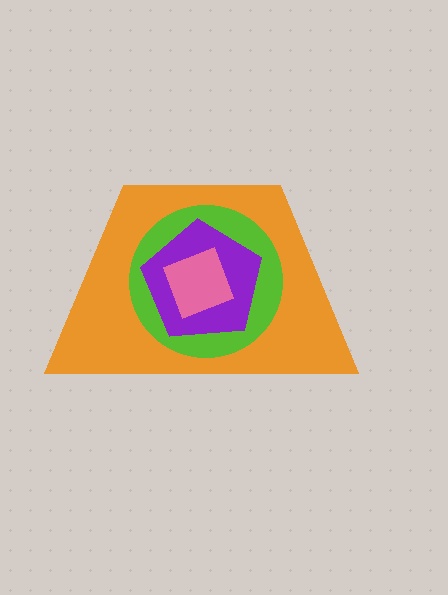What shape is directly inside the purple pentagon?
The pink square.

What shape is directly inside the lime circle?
The purple pentagon.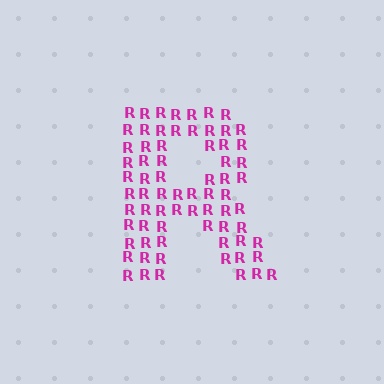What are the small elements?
The small elements are letter R's.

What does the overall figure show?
The overall figure shows the letter R.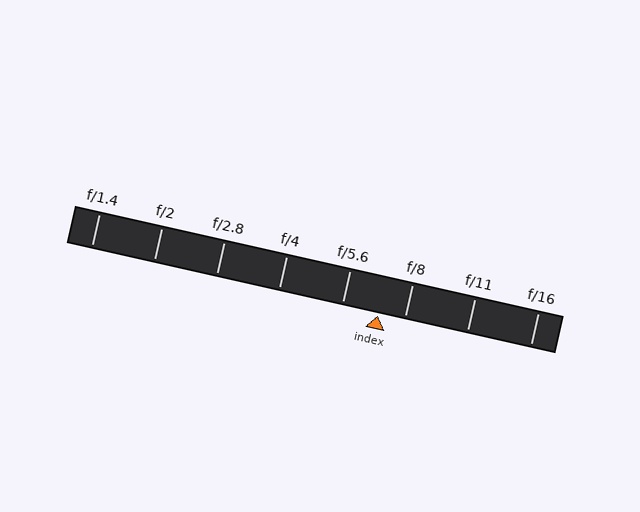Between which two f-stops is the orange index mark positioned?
The index mark is between f/5.6 and f/8.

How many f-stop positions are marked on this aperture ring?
There are 8 f-stop positions marked.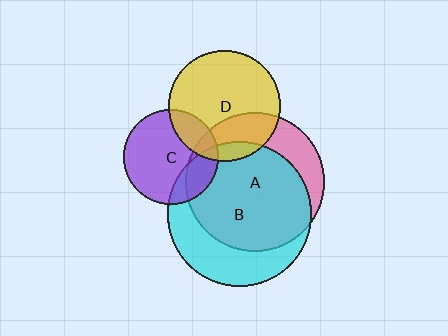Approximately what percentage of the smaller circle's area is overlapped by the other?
Approximately 20%.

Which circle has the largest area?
Circle B (cyan).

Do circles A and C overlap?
Yes.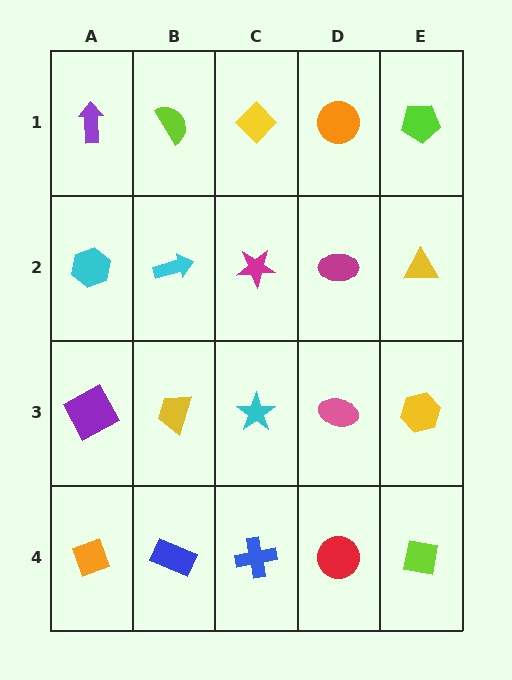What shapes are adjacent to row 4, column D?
A pink ellipse (row 3, column D), a blue cross (row 4, column C), a lime square (row 4, column E).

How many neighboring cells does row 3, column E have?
3.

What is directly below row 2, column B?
A yellow trapezoid.